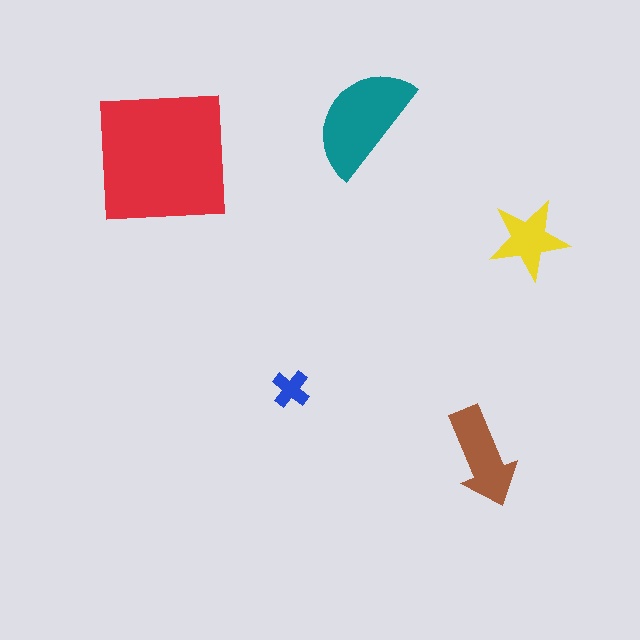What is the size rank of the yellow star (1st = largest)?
4th.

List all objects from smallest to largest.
The blue cross, the yellow star, the brown arrow, the teal semicircle, the red square.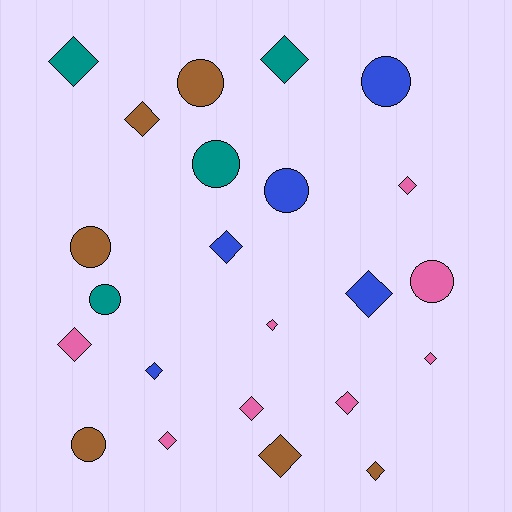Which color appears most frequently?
Pink, with 8 objects.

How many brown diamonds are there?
There are 3 brown diamonds.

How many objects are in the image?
There are 23 objects.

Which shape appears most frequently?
Diamond, with 15 objects.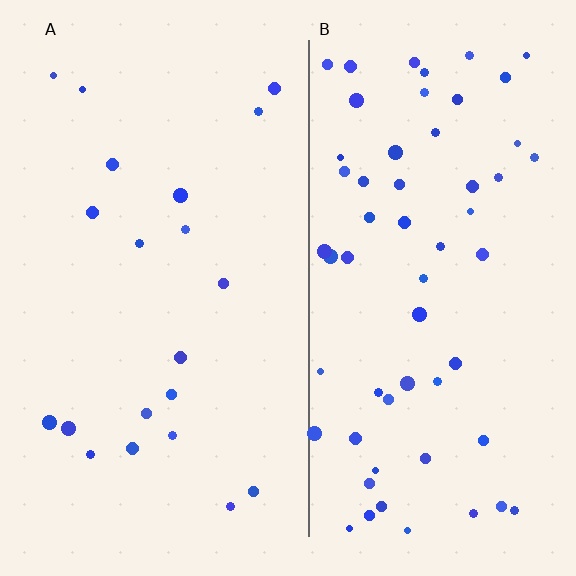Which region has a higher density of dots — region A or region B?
B (the right).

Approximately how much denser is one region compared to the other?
Approximately 3.0× — region B over region A.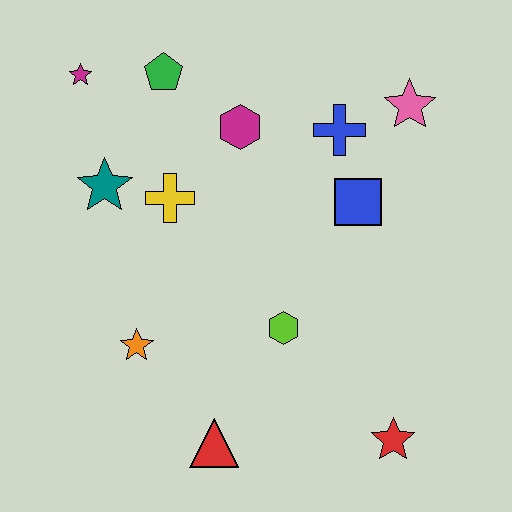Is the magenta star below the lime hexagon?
No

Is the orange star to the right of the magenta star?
Yes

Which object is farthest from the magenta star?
The red star is farthest from the magenta star.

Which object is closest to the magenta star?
The green pentagon is closest to the magenta star.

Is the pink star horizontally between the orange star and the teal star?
No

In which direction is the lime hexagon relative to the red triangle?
The lime hexagon is above the red triangle.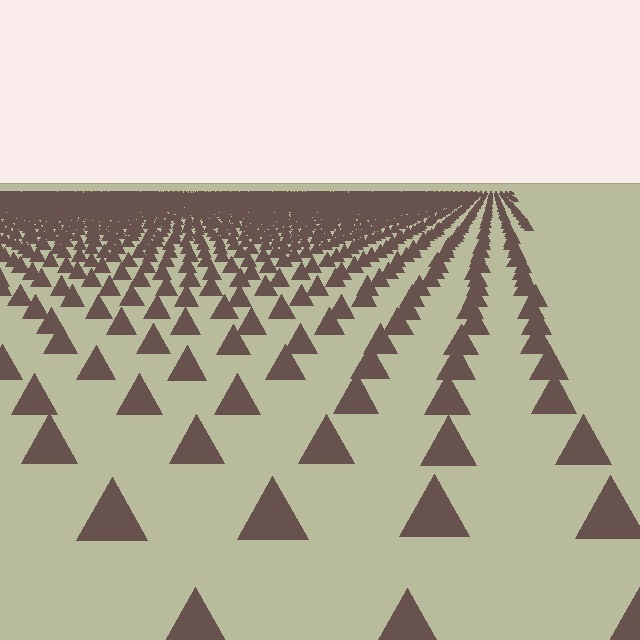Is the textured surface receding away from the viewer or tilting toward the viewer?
The surface is receding away from the viewer. Texture elements get smaller and denser toward the top.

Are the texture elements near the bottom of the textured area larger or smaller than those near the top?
Larger. Near the bottom, elements are closer to the viewer and appear at a bigger on-screen size.